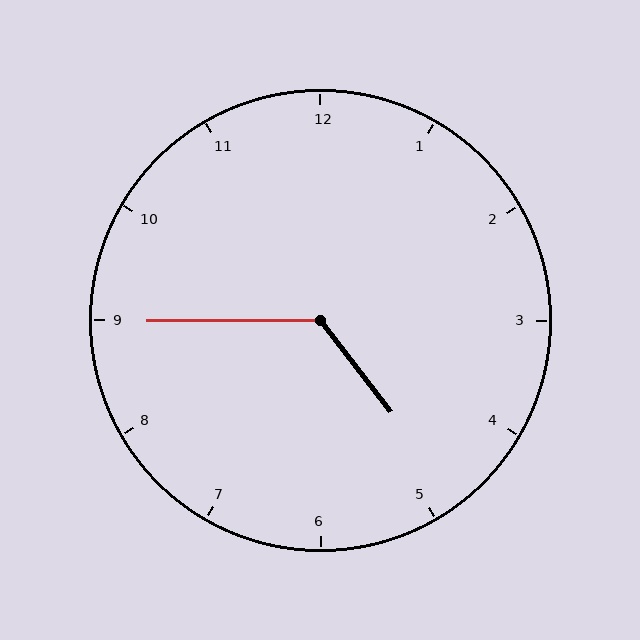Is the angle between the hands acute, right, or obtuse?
It is obtuse.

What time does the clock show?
4:45.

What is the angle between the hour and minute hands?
Approximately 128 degrees.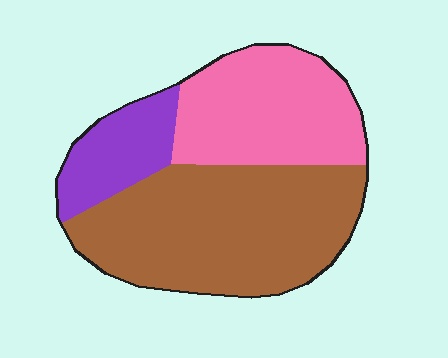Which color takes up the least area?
Purple, at roughly 15%.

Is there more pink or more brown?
Brown.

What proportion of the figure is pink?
Pink takes up between a quarter and a half of the figure.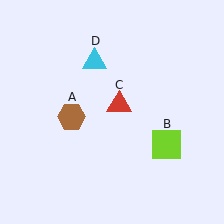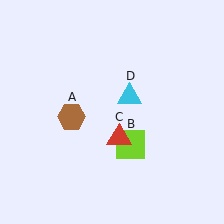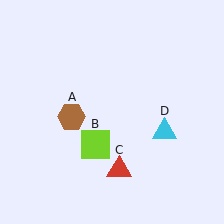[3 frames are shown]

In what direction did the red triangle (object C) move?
The red triangle (object C) moved down.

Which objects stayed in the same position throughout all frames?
Brown hexagon (object A) remained stationary.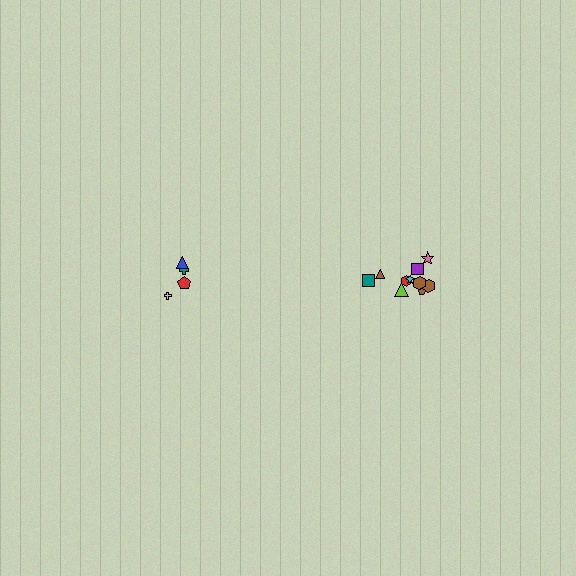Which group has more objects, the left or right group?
The right group.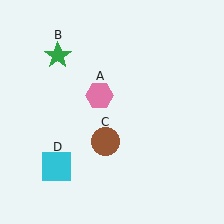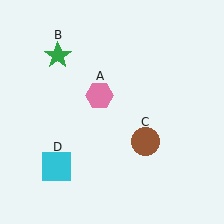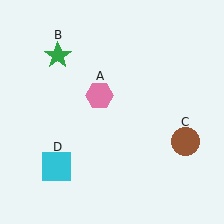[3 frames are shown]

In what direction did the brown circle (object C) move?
The brown circle (object C) moved right.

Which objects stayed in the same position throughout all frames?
Pink hexagon (object A) and green star (object B) and cyan square (object D) remained stationary.